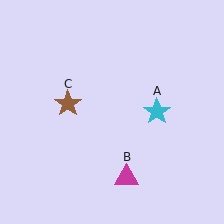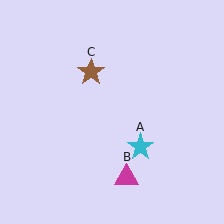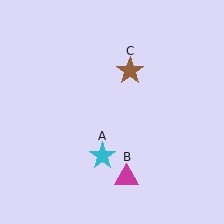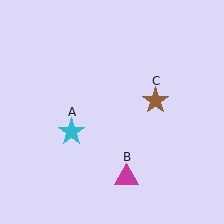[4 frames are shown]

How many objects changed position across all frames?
2 objects changed position: cyan star (object A), brown star (object C).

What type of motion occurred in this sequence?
The cyan star (object A), brown star (object C) rotated clockwise around the center of the scene.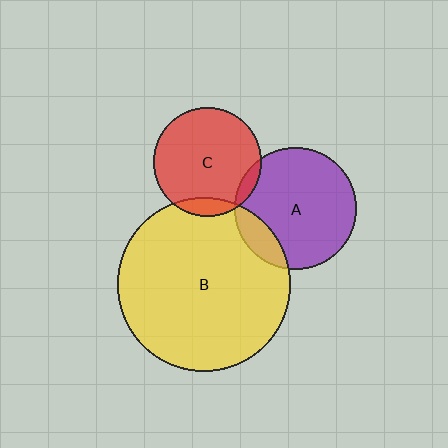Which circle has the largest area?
Circle B (yellow).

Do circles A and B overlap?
Yes.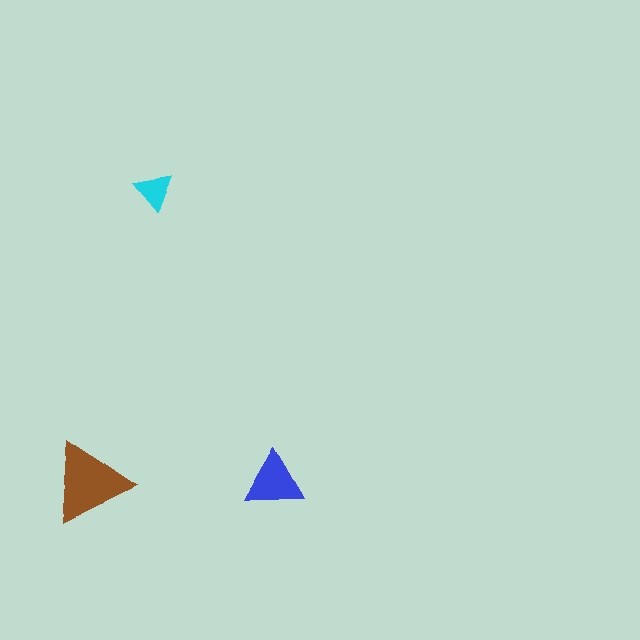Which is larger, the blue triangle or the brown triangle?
The brown one.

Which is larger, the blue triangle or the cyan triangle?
The blue one.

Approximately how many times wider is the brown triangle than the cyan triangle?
About 2 times wider.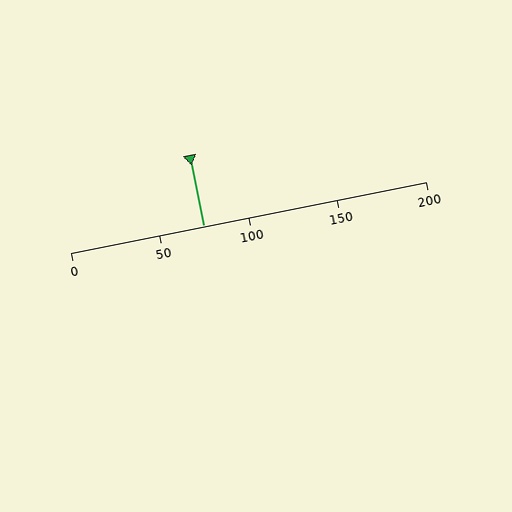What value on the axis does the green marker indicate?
The marker indicates approximately 75.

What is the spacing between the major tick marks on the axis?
The major ticks are spaced 50 apart.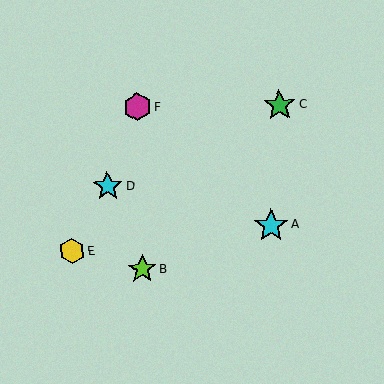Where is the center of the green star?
The center of the green star is at (279, 105).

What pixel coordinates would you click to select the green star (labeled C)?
Click at (279, 105) to select the green star C.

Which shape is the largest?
The cyan star (labeled A) is the largest.